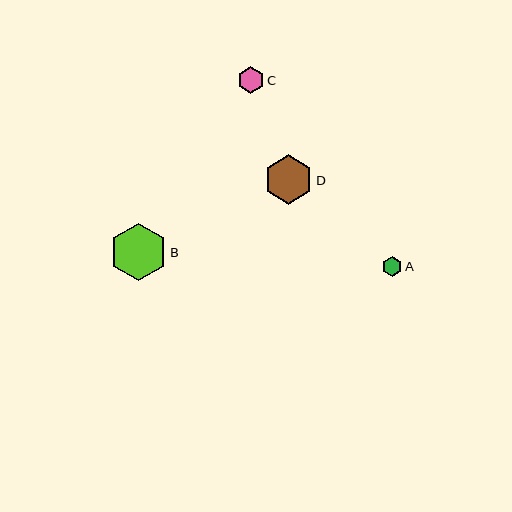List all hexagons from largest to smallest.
From largest to smallest: B, D, C, A.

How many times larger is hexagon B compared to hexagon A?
Hexagon B is approximately 2.9 times the size of hexagon A.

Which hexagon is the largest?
Hexagon B is the largest with a size of approximately 57 pixels.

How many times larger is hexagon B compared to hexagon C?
Hexagon B is approximately 2.1 times the size of hexagon C.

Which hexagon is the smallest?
Hexagon A is the smallest with a size of approximately 20 pixels.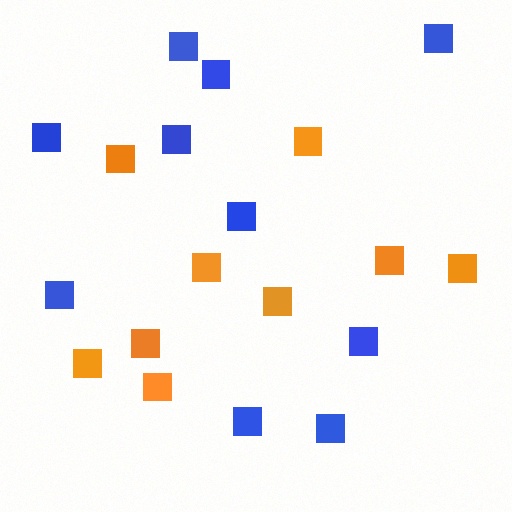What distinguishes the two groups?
There are 2 groups: one group of blue squares (10) and one group of orange squares (9).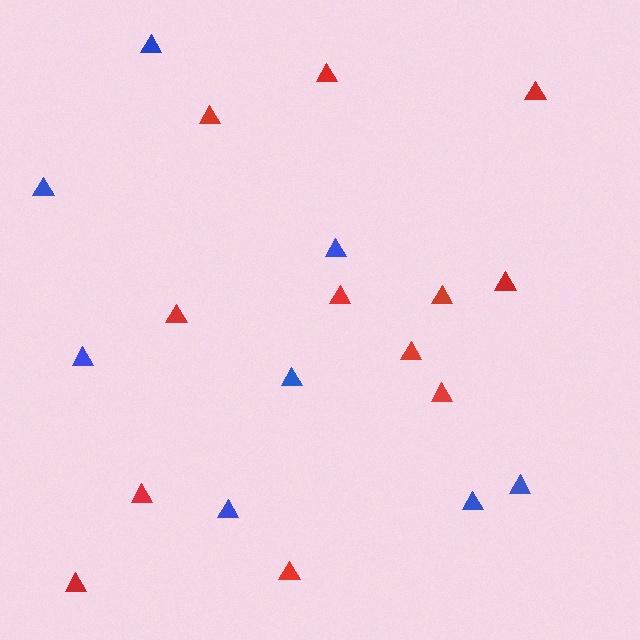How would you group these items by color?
There are 2 groups: one group of red triangles (12) and one group of blue triangles (8).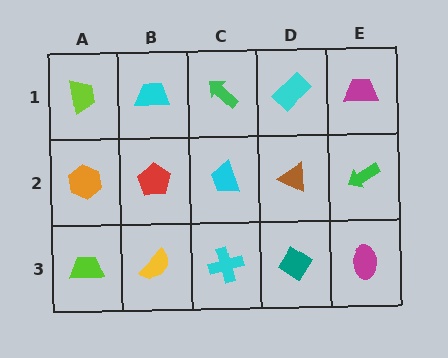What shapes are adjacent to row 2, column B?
A cyan trapezoid (row 1, column B), a yellow semicircle (row 3, column B), an orange hexagon (row 2, column A), a cyan trapezoid (row 2, column C).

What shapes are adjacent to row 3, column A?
An orange hexagon (row 2, column A), a yellow semicircle (row 3, column B).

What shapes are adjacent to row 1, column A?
An orange hexagon (row 2, column A), a cyan trapezoid (row 1, column B).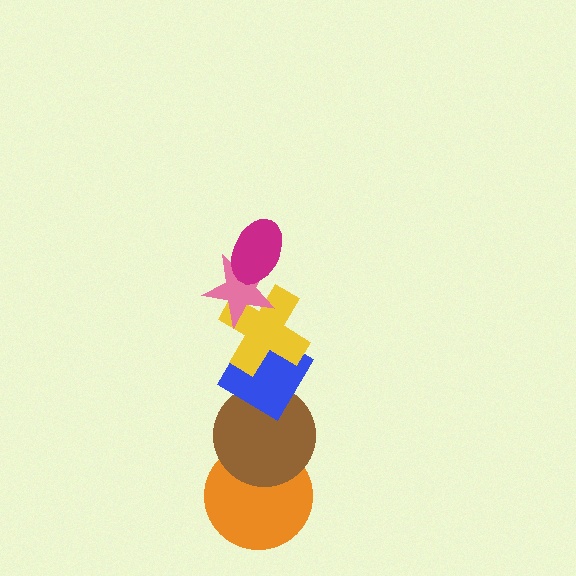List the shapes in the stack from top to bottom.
From top to bottom: the magenta ellipse, the pink star, the yellow cross, the blue diamond, the brown circle, the orange circle.